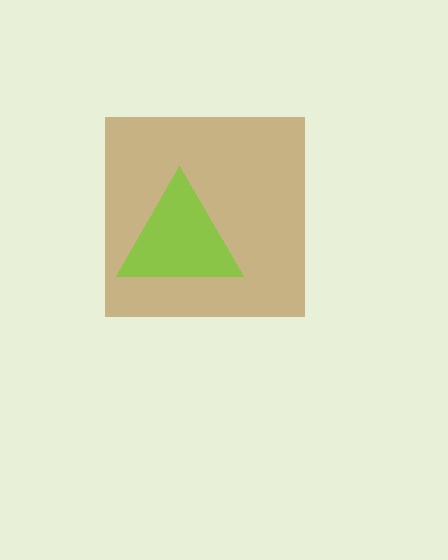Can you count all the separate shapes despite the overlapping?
Yes, there are 2 separate shapes.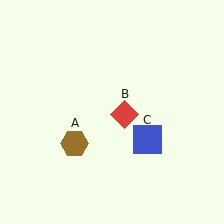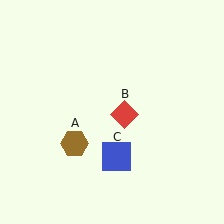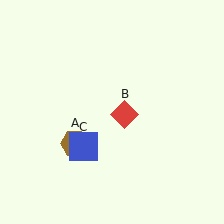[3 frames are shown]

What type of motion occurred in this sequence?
The blue square (object C) rotated clockwise around the center of the scene.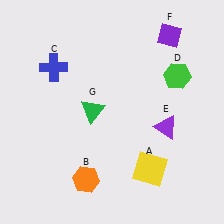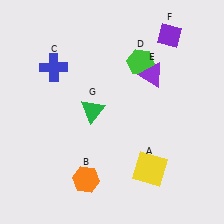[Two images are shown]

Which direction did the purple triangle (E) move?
The purple triangle (E) moved up.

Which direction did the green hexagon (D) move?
The green hexagon (D) moved left.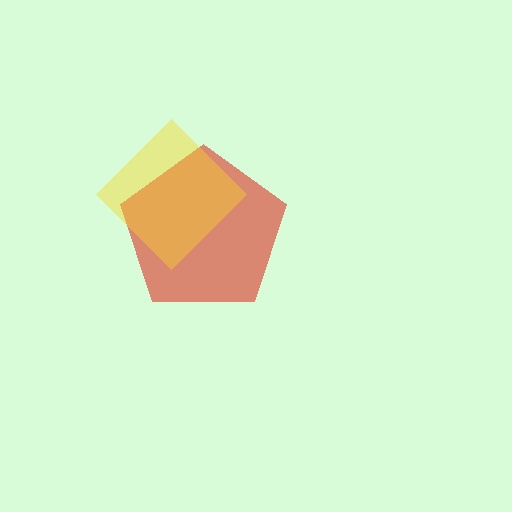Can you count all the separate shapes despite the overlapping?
Yes, there are 2 separate shapes.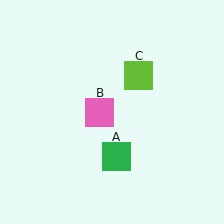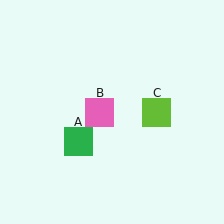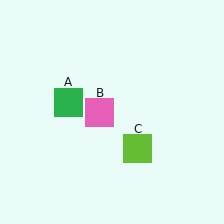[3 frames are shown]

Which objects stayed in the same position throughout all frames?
Pink square (object B) remained stationary.